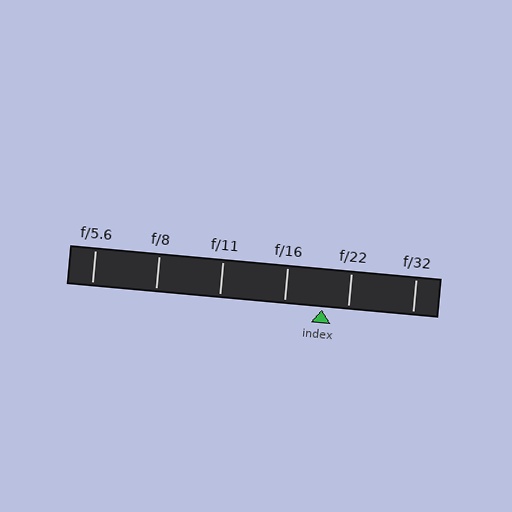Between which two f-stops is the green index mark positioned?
The index mark is between f/16 and f/22.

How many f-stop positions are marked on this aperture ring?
There are 6 f-stop positions marked.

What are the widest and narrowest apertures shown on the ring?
The widest aperture shown is f/5.6 and the narrowest is f/32.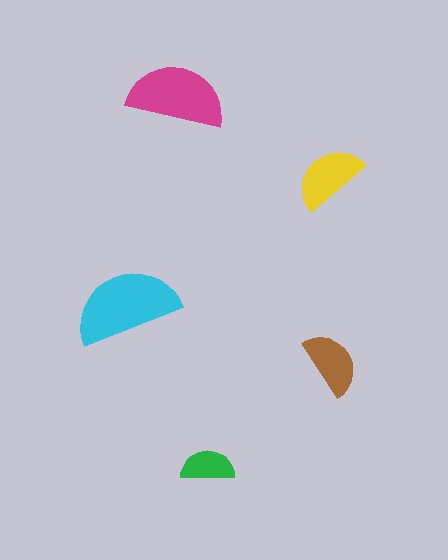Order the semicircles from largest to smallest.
the cyan one, the magenta one, the yellow one, the brown one, the green one.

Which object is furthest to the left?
The cyan semicircle is leftmost.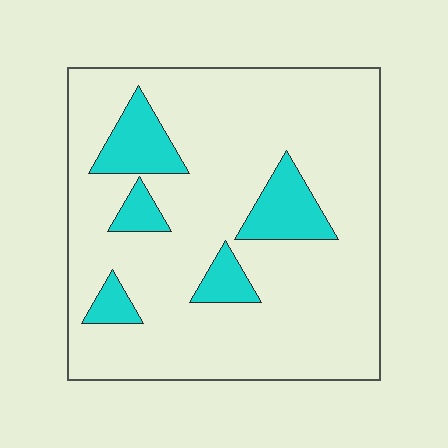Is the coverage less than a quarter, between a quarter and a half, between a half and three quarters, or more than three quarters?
Less than a quarter.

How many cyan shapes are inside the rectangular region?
5.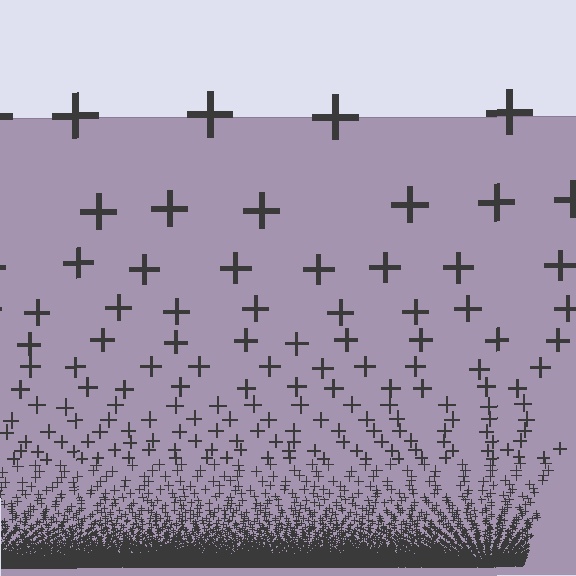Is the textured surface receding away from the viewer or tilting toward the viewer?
The surface appears to tilt toward the viewer. Texture elements get larger and sparser toward the top.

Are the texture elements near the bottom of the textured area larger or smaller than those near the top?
Smaller. The gradient is inverted — elements near the bottom are smaller and denser.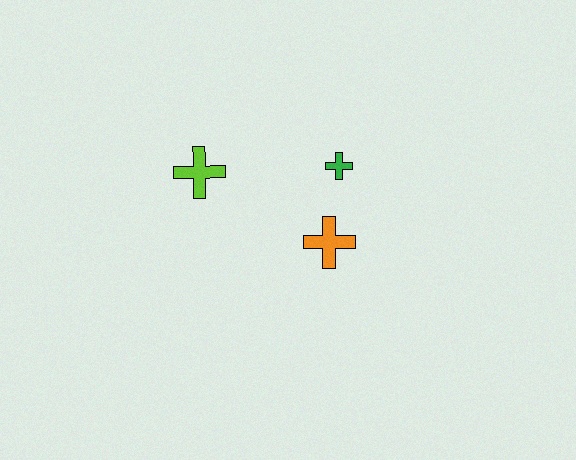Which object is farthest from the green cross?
The lime cross is farthest from the green cross.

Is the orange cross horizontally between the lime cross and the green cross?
Yes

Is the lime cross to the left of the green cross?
Yes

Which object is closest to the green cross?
The orange cross is closest to the green cross.